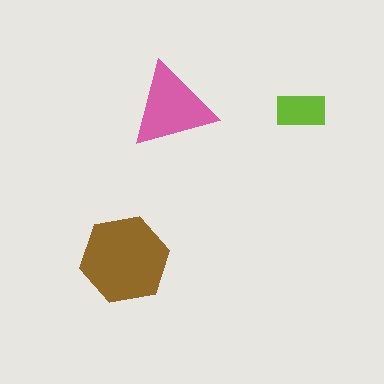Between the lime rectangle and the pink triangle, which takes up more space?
The pink triangle.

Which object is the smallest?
The lime rectangle.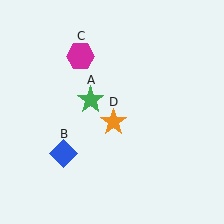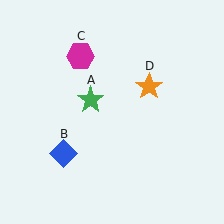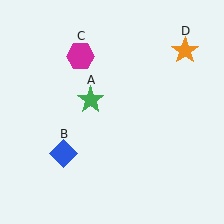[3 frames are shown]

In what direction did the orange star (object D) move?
The orange star (object D) moved up and to the right.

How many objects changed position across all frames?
1 object changed position: orange star (object D).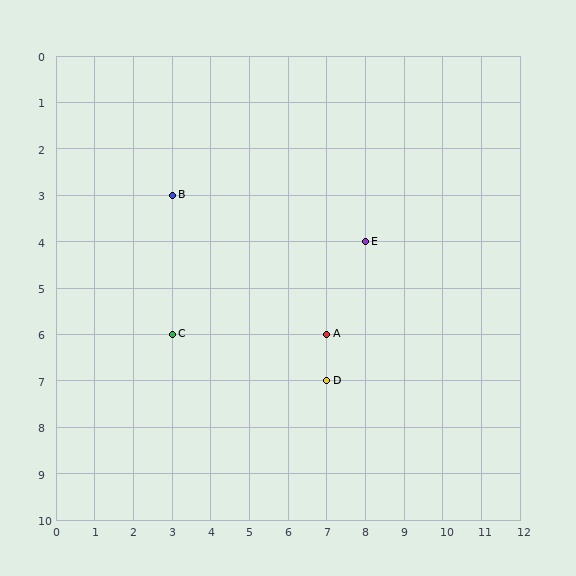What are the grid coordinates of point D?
Point D is at grid coordinates (7, 7).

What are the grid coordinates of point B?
Point B is at grid coordinates (3, 3).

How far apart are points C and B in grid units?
Points C and B are 3 rows apart.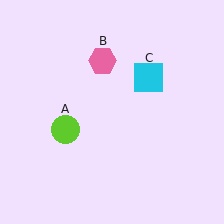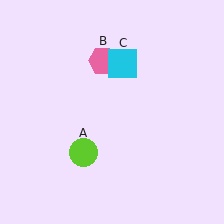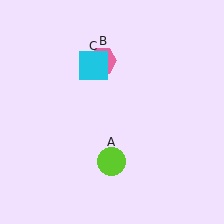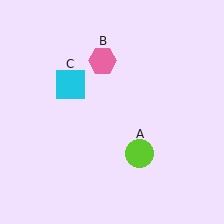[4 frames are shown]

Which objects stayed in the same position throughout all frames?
Pink hexagon (object B) remained stationary.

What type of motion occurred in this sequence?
The lime circle (object A), cyan square (object C) rotated counterclockwise around the center of the scene.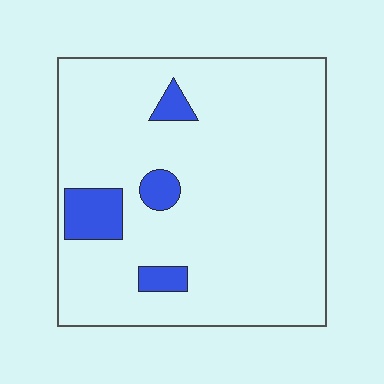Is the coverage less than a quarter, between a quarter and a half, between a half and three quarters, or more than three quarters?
Less than a quarter.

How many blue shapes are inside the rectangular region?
4.